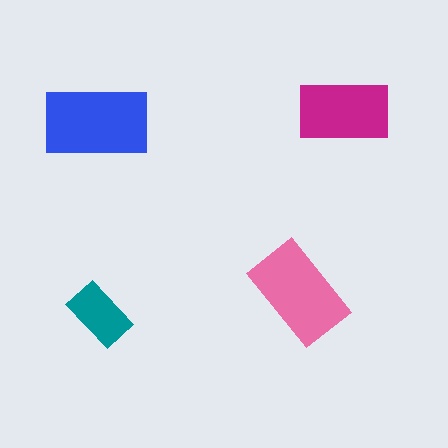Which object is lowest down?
The teal rectangle is bottommost.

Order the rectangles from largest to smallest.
the blue one, the pink one, the magenta one, the teal one.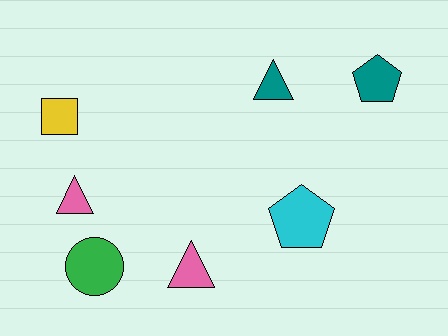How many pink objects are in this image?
There are 2 pink objects.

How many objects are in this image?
There are 7 objects.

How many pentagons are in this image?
There are 2 pentagons.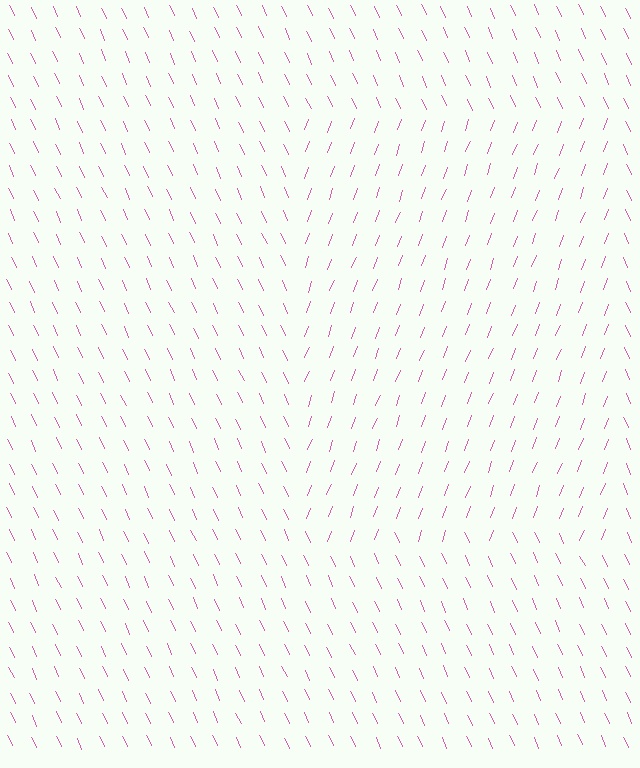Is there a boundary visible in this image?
Yes, there is a texture boundary formed by a change in line orientation.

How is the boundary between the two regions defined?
The boundary is defined purely by a change in line orientation (approximately 45 degrees difference). All lines are the same color and thickness.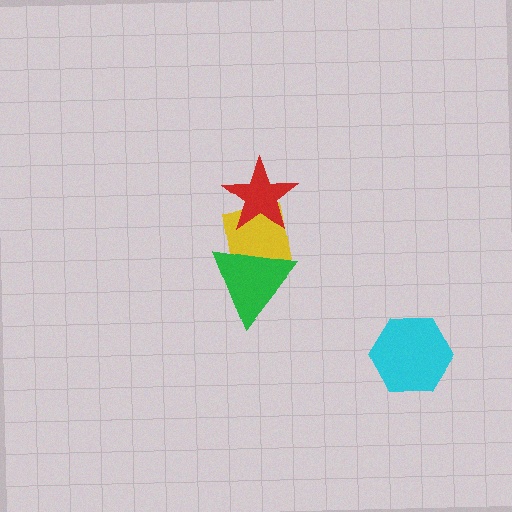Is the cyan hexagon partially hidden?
No, no other shape covers it.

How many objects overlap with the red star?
1 object overlaps with the red star.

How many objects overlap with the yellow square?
2 objects overlap with the yellow square.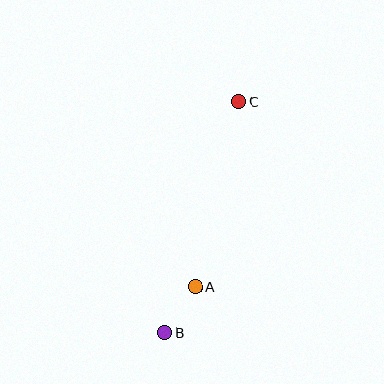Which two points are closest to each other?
Points A and B are closest to each other.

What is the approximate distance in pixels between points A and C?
The distance between A and C is approximately 190 pixels.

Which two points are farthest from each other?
Points B and C are farthest from each other.